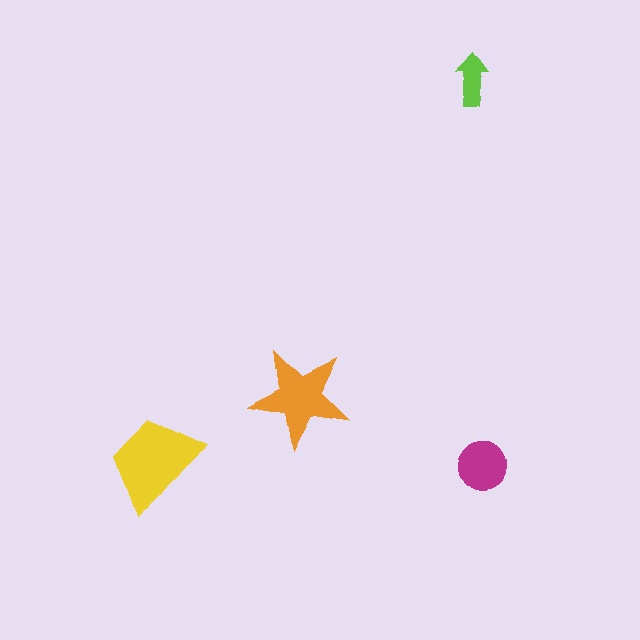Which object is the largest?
The yellow trapezoid.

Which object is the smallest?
The lime arrow.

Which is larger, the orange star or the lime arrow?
The orange star.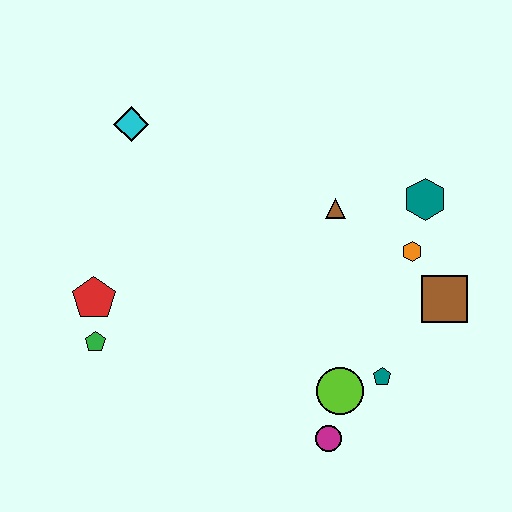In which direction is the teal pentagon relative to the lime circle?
The teal pentagon is to the right of the lime circle.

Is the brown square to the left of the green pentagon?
No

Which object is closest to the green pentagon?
The red pentagon is closest to the green pentagon.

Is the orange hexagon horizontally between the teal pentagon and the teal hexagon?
Yes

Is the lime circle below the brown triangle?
Yes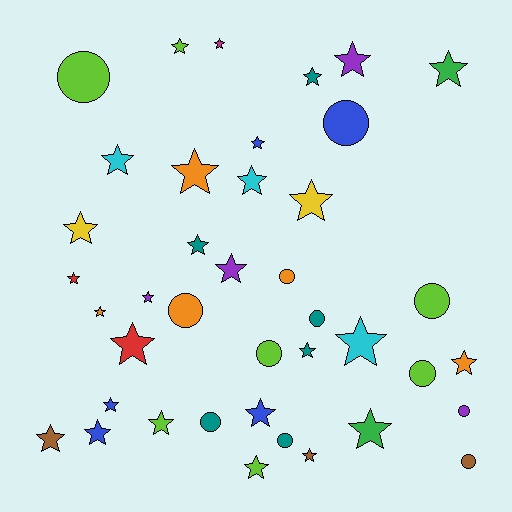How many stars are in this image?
There are 28 stars.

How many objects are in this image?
There are 40 objects.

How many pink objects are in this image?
There are no pink objects.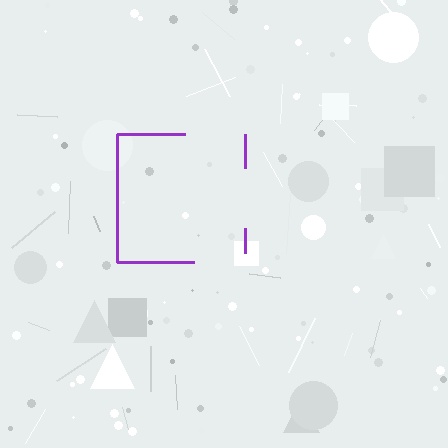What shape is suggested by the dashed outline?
The dashed outline suggests a square.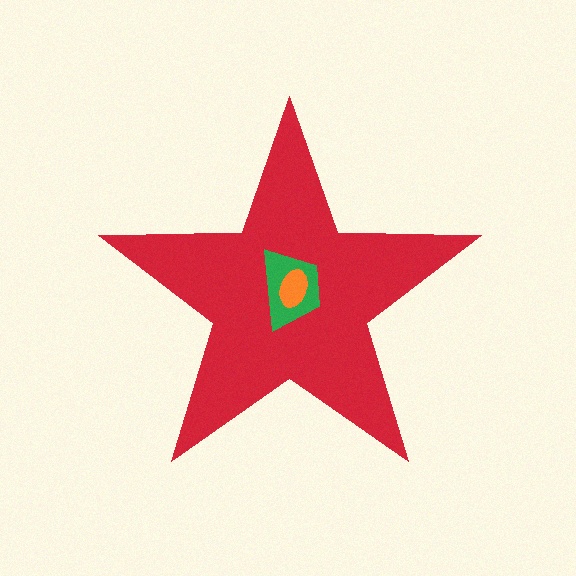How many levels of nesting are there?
3.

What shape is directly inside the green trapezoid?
The orange ellipse.